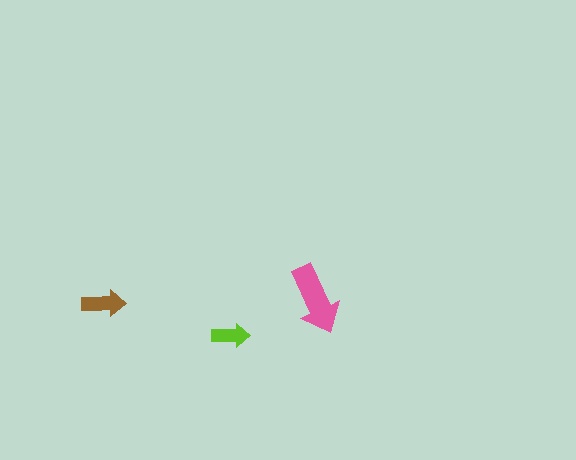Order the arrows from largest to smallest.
the pink one, the brown one, the lime one.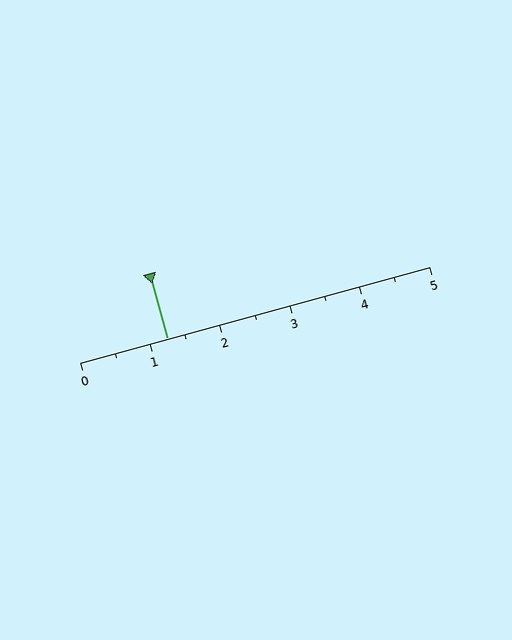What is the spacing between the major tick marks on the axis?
The major ticks are spaced 1 apart.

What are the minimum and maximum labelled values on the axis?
The axis runs from 0 to 5.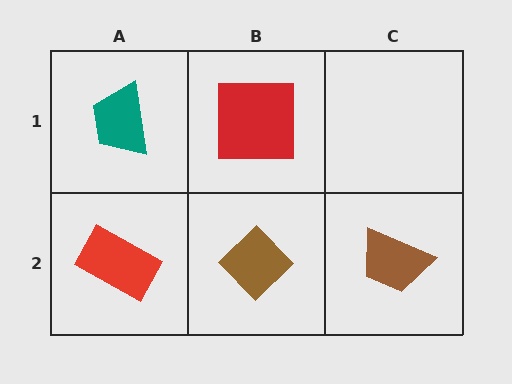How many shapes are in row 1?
2 shapes.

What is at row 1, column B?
A red square.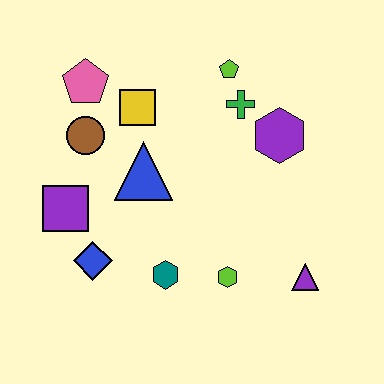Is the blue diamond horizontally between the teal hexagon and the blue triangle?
No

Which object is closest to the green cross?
The lime pentagon is closest to the green cross.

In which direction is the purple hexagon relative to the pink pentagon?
The purple hexagon is to the right of the pink pentagon.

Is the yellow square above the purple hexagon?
Yes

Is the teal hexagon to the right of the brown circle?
Yes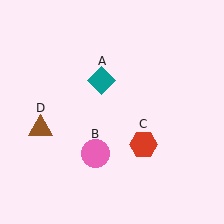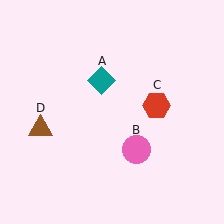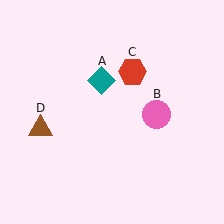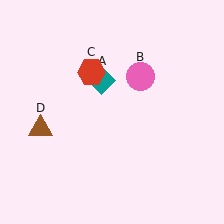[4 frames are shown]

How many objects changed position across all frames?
2 objects changed position: pink circle (object B), red hexagon (object C).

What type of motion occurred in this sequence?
The pink circle (object B), red hexagon (object C) rotated counterclockwise around the center of the scene.